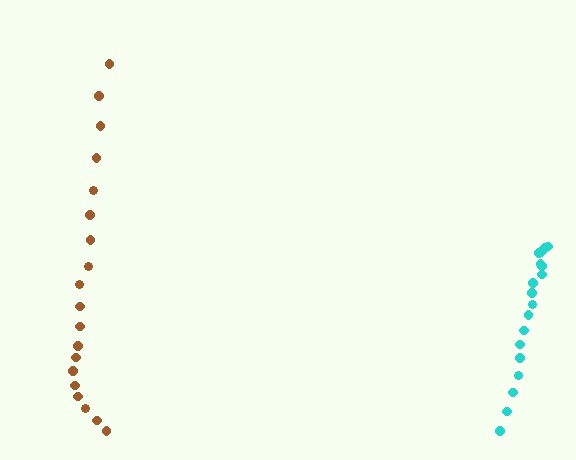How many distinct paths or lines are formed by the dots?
There are 2 distinct paths.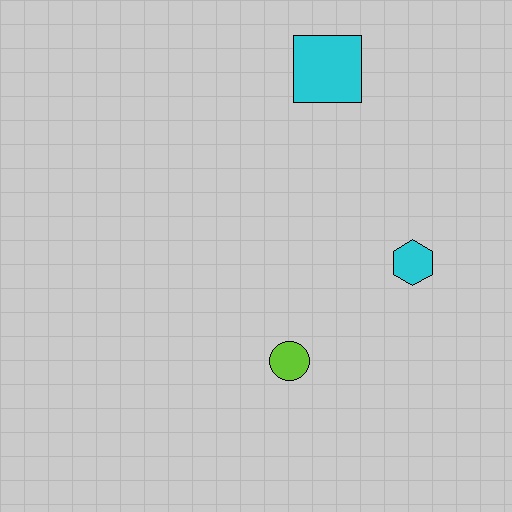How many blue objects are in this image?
There are no blue objects.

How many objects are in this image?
There are 3 objects.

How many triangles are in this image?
There are no triangles.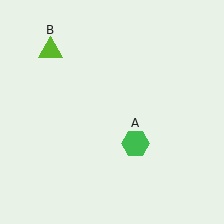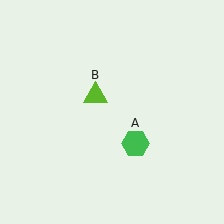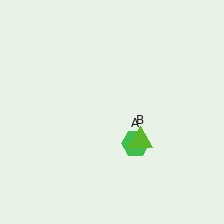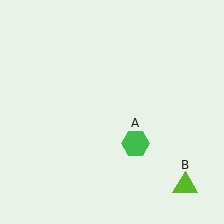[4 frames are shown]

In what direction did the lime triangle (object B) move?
The lime triangle (object B) moved down and to the right.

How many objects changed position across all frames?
1 object changed position: lime triangle (object B).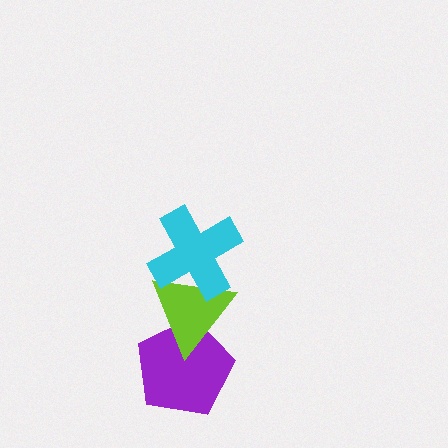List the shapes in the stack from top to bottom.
From top to bottom: the cyan cross, the lime triangle, the purple pentagon.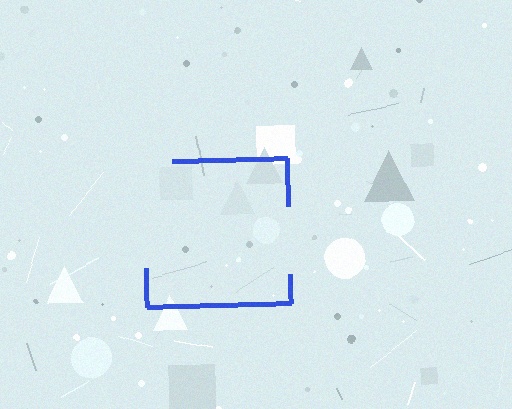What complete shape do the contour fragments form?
The contour fragments form a square.